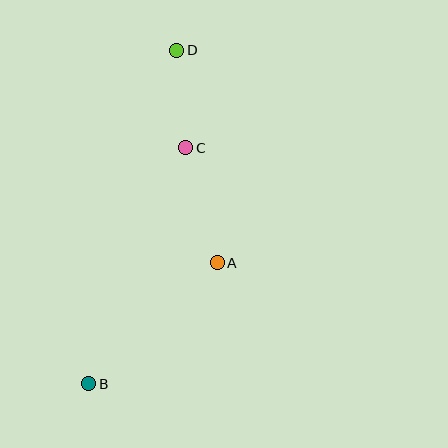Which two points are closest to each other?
Points C and D are closest to each other.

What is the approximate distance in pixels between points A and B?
The distance between A and B is approximately 177 pixels.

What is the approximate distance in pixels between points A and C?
The distance between A and C is approximately 119 pixels.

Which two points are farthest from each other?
Points B and D are farthest from each other.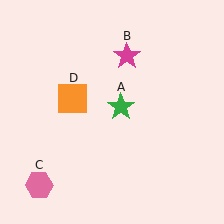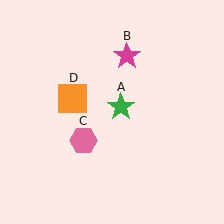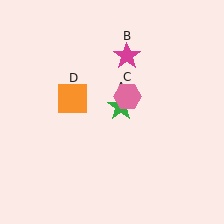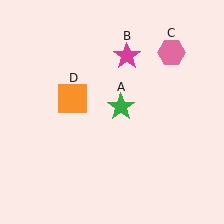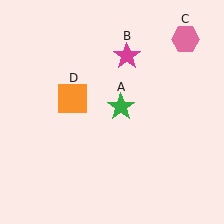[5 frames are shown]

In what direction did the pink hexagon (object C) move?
The pink hexagon (object C) moved up and to the right.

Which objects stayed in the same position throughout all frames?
Green star (object A) and magenta star (object B) and orange square (object D) remained stationary.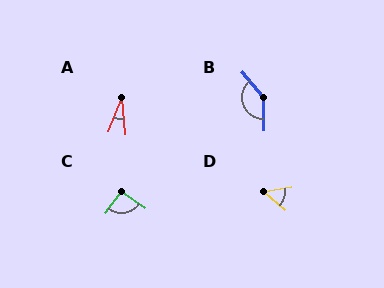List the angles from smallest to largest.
A (26°), D (50°), C (92°), B (142°).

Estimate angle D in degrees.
Approximately 50 degrees.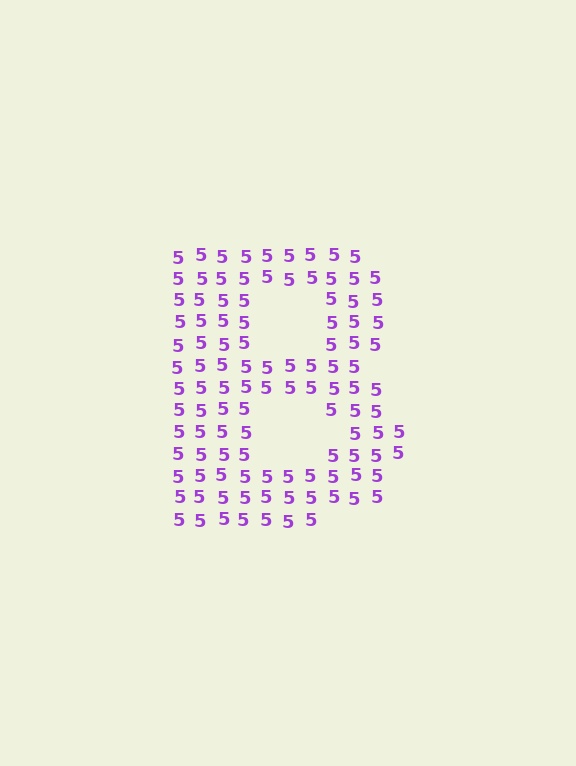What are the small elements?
The small elements are digit 5's.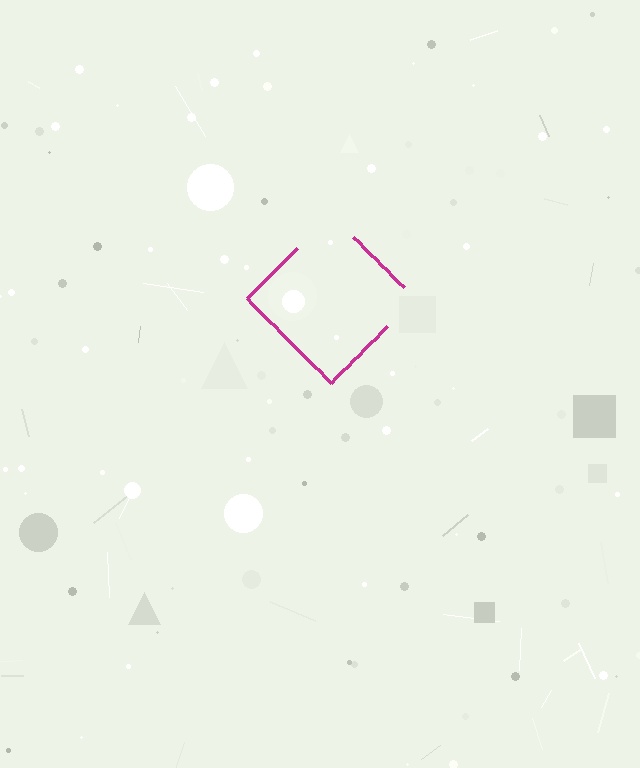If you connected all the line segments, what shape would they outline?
They would outline a diamond.